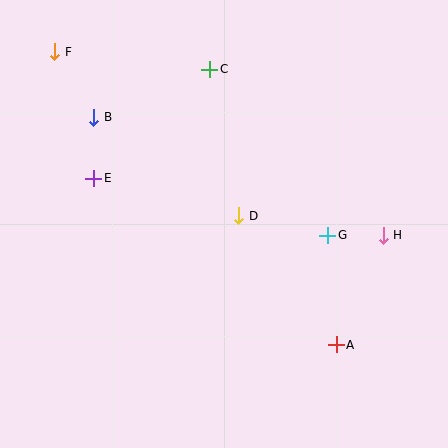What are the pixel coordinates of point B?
Point B is at (94, 117).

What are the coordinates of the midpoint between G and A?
The midpoint between G and A is at (332, 290).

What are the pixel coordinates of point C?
Point C is at (210, 69).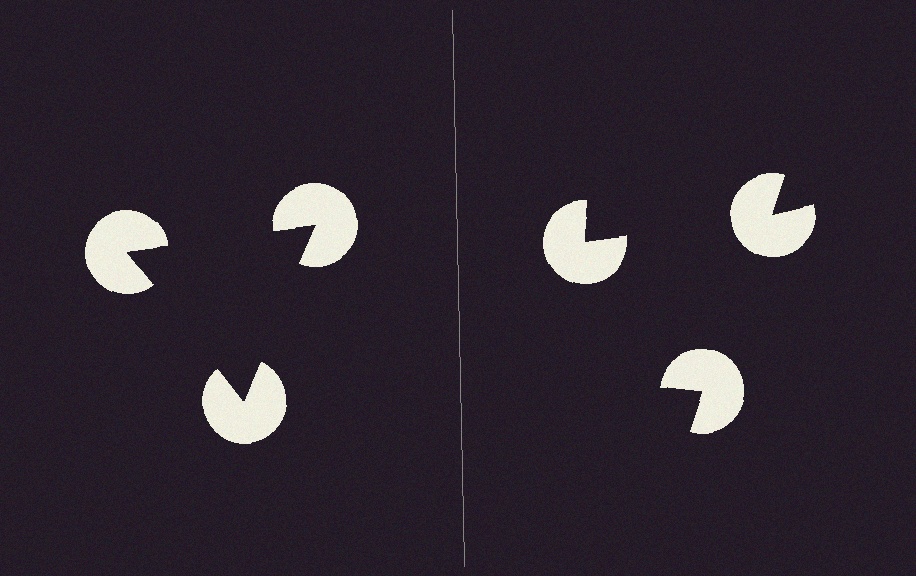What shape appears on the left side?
An illusory triangle.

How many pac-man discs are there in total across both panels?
6 — 3 on each side.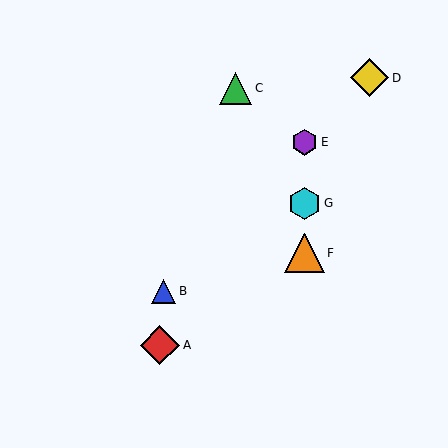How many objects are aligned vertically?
3 objects (E, F, G) are aligned vertically.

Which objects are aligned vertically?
Objects E, F, G are aligned vertically.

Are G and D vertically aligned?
No, G is at x≈304 and D is at x≈370.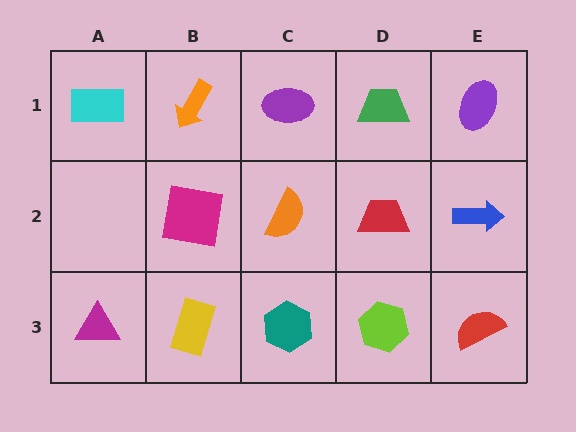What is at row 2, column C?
An orange semicircle.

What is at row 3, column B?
A yellow rectangle.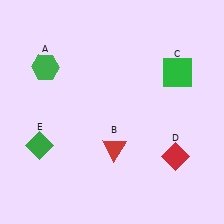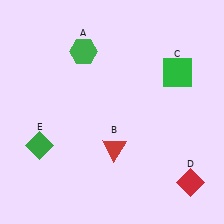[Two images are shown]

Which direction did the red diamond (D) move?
The red diamond (D) moved down.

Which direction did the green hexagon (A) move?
The green hexagon (A) moved right.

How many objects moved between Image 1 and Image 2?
2 objects moved between the two images.